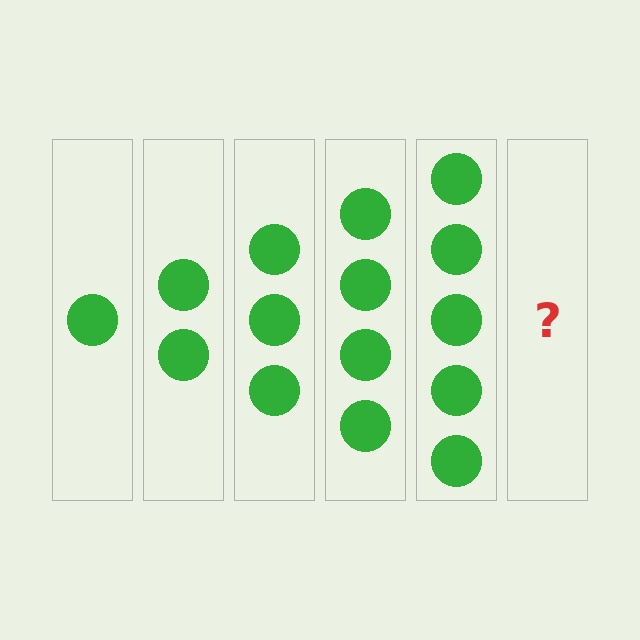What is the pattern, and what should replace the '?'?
The pattern is that each step adds one more circle. The '?' should be 6 circles.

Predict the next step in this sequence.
The next step is 6 circles.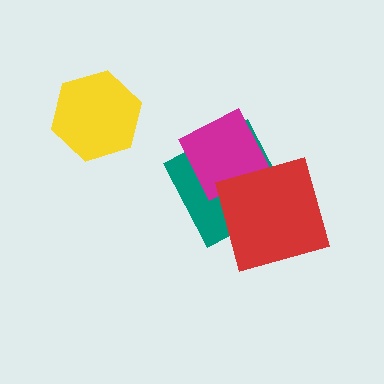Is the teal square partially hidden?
Yes, it is partially covered by another shape.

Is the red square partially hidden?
No, no other shape covers it.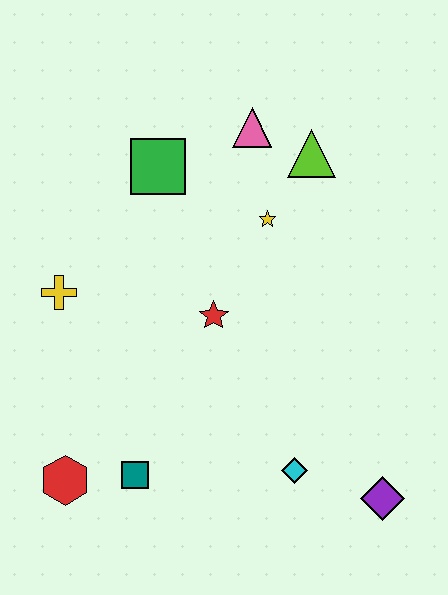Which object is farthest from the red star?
The purple diamond is farthest from the red star.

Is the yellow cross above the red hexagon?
Yes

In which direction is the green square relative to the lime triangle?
The green square is to the left of the lime triangle.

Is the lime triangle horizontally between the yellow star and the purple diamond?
Yes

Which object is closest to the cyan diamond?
The purple diamond is closest to the cyan diamond.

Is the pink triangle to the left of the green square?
No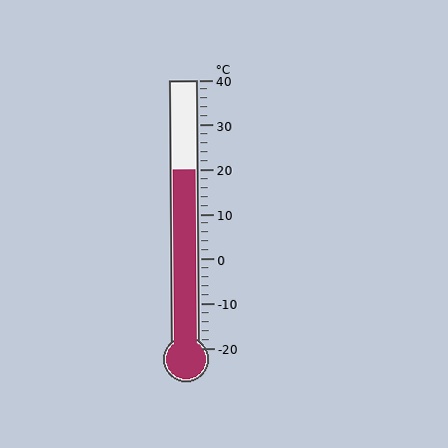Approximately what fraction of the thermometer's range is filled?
The thermometer is filled to approximately 65% of its range.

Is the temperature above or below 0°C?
The temperature is above 0°C.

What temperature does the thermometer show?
The thermometer shows approximately 20°C.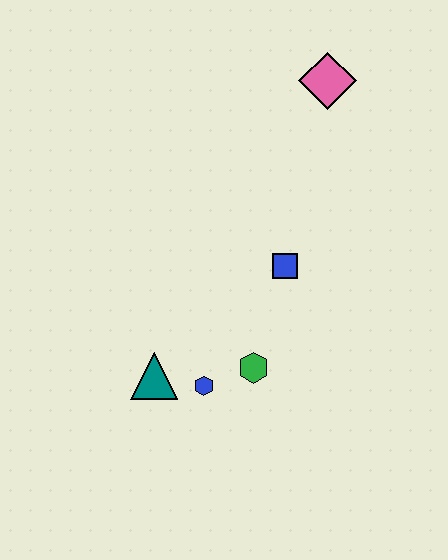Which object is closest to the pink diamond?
The blue square is closest to the pink diamond.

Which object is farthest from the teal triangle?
The pink diamond is farthest from the teal triangle.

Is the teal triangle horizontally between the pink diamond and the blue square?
No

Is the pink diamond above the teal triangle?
Yes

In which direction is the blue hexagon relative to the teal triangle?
The blue hexagon is to the right of the teal triangle.